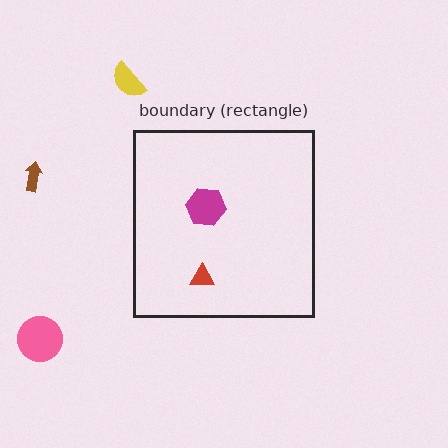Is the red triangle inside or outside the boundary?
Inside.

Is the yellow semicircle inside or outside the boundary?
Outside.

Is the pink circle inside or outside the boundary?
Outside.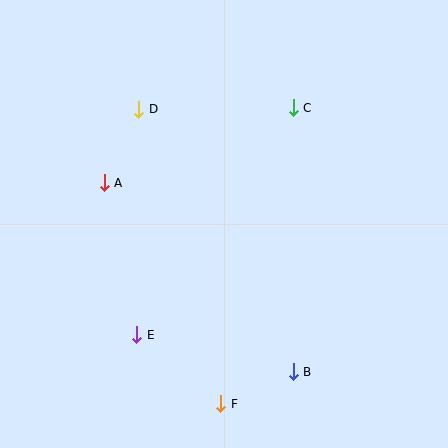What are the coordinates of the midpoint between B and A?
The midpoint between B and A is at (199, 277).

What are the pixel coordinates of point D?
Point D is at (139, 109).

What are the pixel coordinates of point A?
Point A is at (104, 183).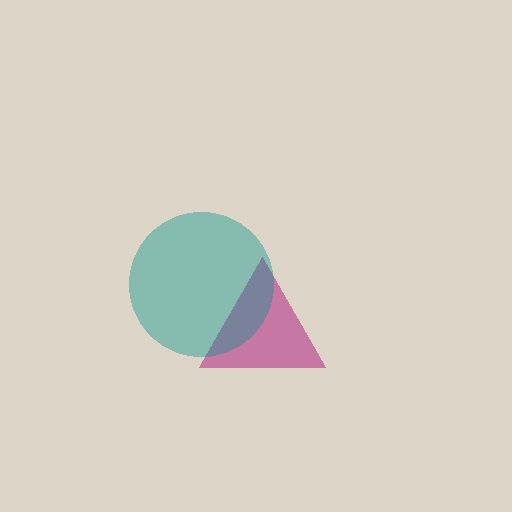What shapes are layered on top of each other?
The layered shapes are: a magenta triangle, a teal circle.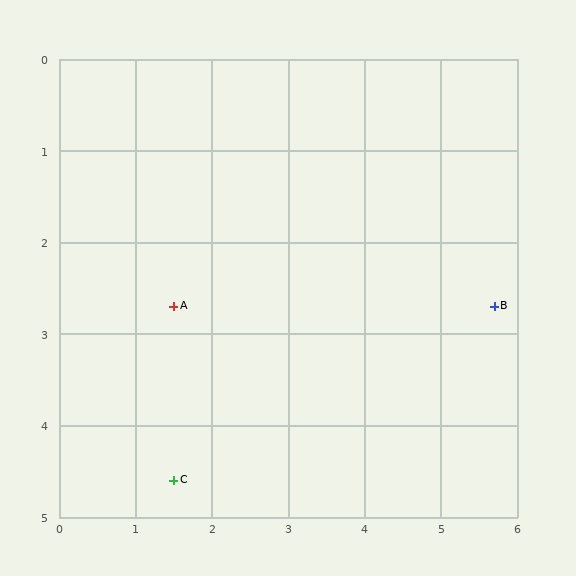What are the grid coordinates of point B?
Point B is at approximately (5.7, 2.7).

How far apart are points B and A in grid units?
Points B and A are about 4.2 grid units apart.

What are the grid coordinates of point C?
Point C is at approximately (1.5, 4.6).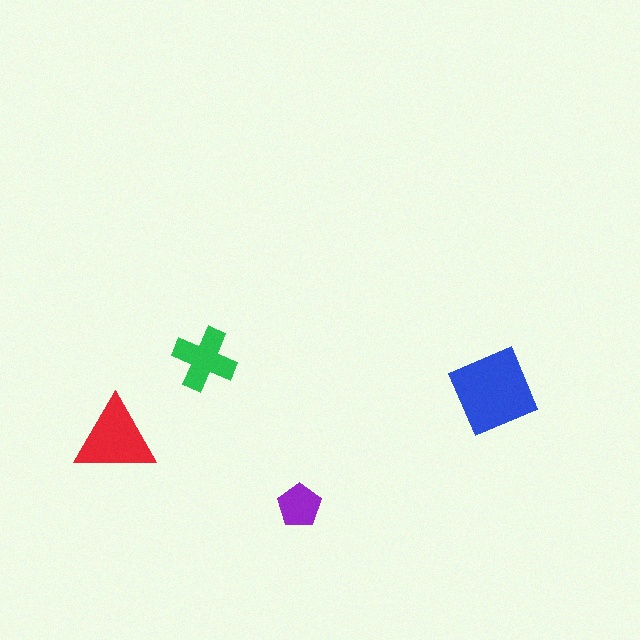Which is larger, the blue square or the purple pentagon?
The blue square.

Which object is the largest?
The blue square.